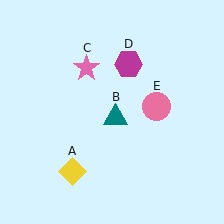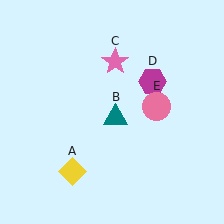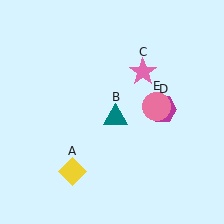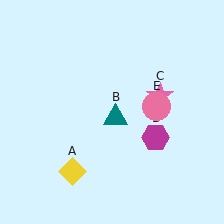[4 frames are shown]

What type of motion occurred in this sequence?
The pink star (object C), magenta hexagon (object D) rotated clockwise around the center of the scene.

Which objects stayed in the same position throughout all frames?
Yellow diamond (object A) and teal triangle (object B) and pink circle (object E) remained stationary.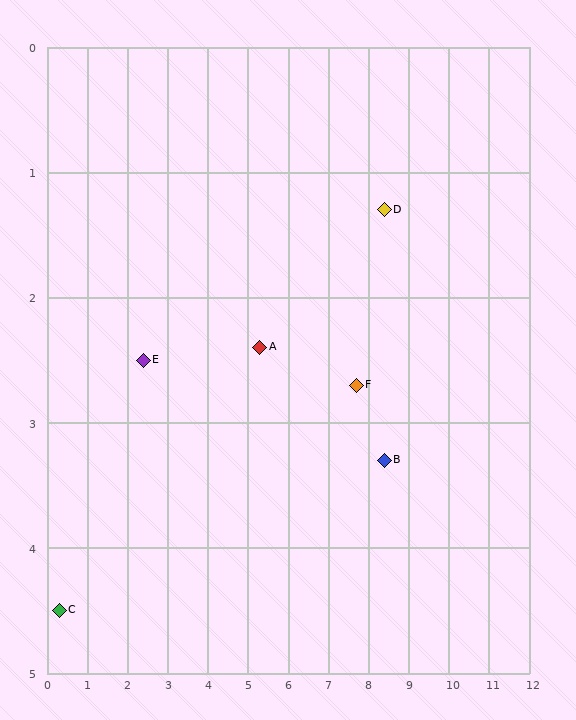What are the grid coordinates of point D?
Point D is at approximately (8.4, 1.3).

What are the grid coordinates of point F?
Point F is at approximately (7.7, 2.7).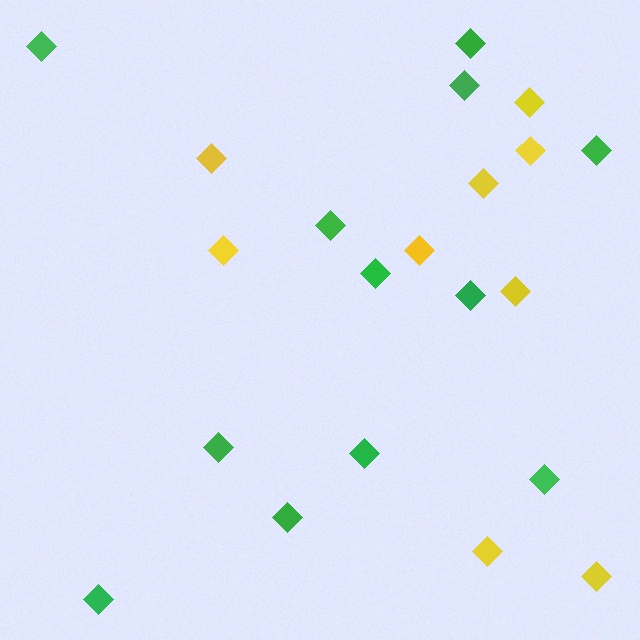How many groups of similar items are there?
There are 2 groups: one group of yellow diamonds (9) and one group of green diamonds (12).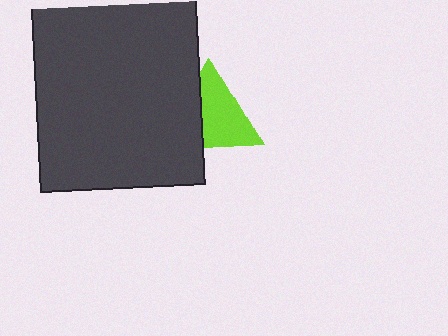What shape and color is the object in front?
The object in front is a dark gray rectangle.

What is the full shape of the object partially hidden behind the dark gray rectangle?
The partially hidden object is a lime triangle.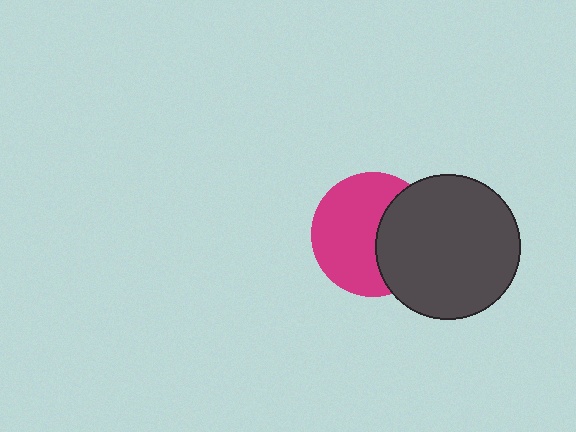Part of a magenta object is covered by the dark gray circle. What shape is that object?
It is a circle.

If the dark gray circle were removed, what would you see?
You would see the complete magenta circle.